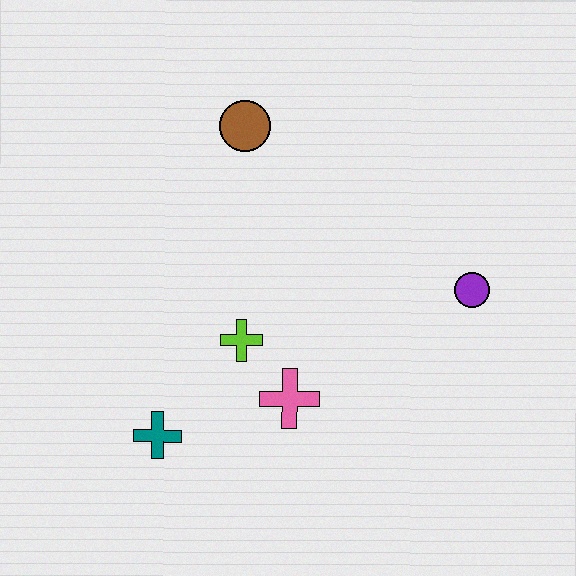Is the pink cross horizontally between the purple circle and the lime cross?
Yes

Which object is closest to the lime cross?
The pink cross is closest to the lime cross.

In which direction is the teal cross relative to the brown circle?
The teal cross is below the brown circle.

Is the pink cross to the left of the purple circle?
Yes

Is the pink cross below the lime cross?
Yes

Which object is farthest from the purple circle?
The teal cross is farthest from the purple circle.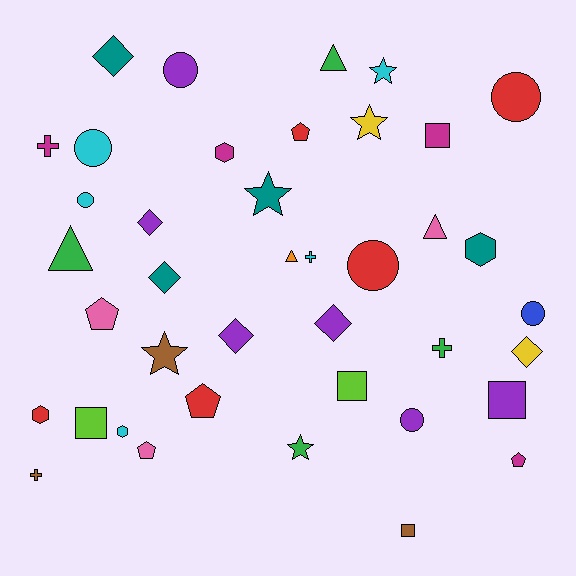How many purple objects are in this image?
There are 6 purple objects.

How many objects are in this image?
There are 40 objects.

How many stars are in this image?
There are 5 stars.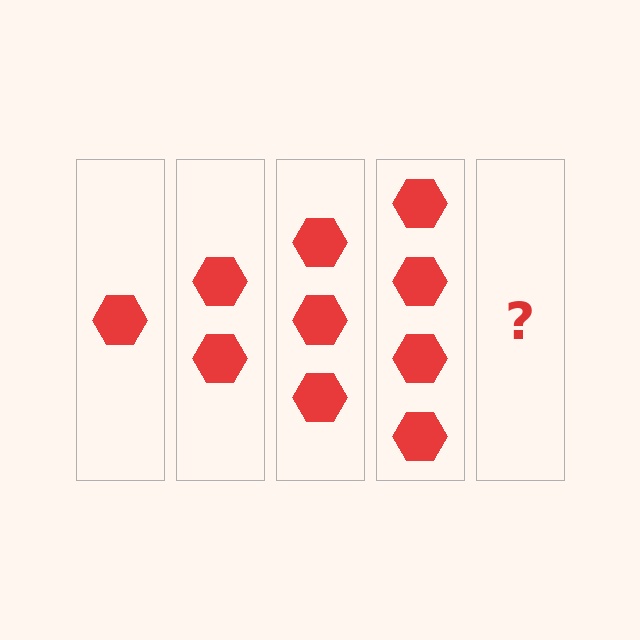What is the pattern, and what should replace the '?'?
The pattern is that each step adds one more hexagon. The '?' should be 5 hexagons.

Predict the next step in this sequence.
The next step is 5 hexagons.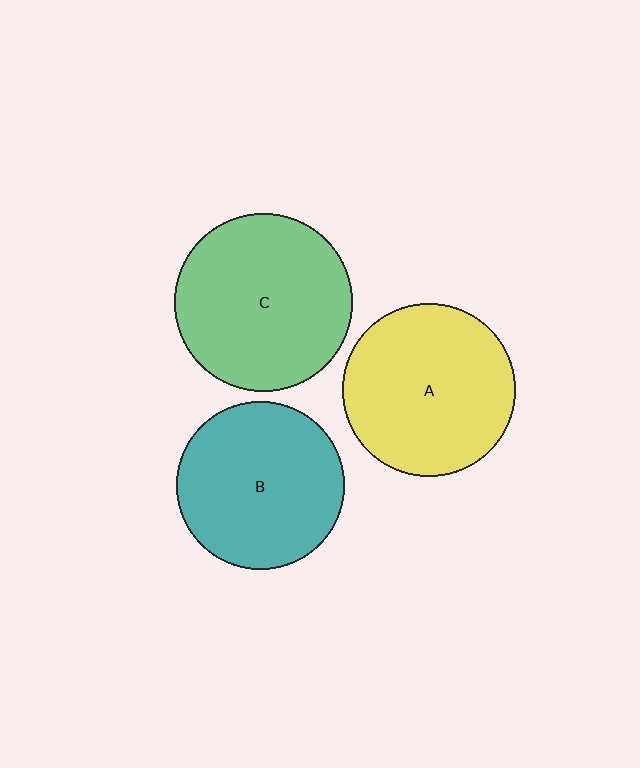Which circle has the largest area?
Circle C (green).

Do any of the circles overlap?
No, none of the circles overlap.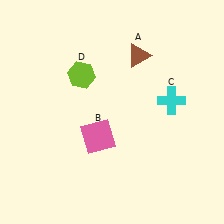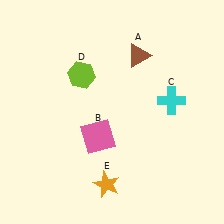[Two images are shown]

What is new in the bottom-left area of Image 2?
An orange star (E) was added in the bottom-left area of Image 2.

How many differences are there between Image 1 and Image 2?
There is 1 difference between the two images.